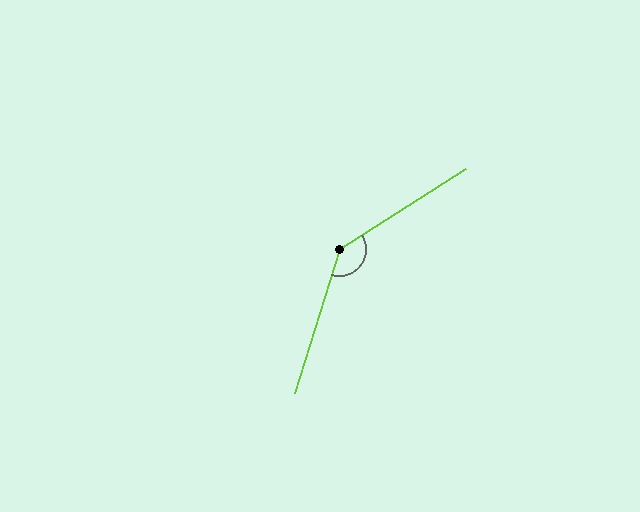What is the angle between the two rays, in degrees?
Approximately 140 degrees.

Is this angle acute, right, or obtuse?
It is obtuse.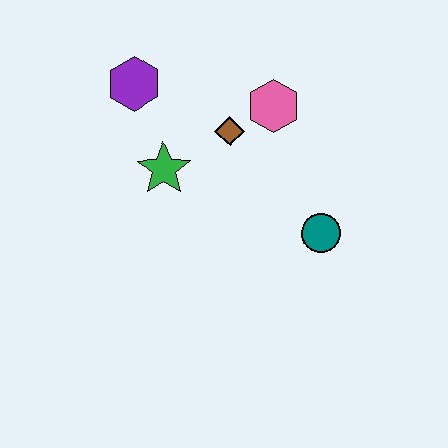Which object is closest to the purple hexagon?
The green star is closest to the purple hexagon.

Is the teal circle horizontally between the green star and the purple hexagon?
No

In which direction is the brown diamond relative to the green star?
The brown diamond is to the right of the green star.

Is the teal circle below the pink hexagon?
Yes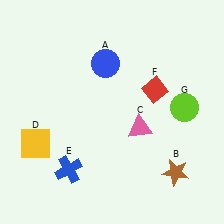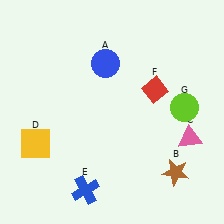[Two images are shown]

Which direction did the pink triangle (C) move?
The pink triangle (C) moved right.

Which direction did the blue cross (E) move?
The blue cross (E) moved down.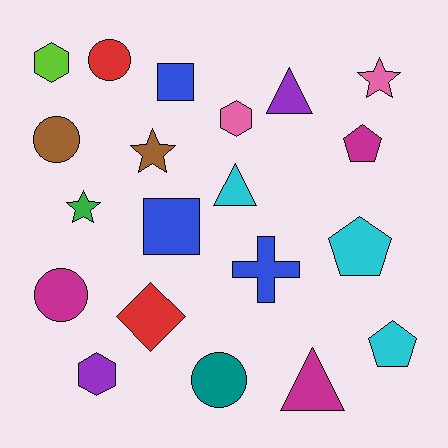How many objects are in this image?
There are 20 objects.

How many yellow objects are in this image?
There are no yellow objects.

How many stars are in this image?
There are 3 stars.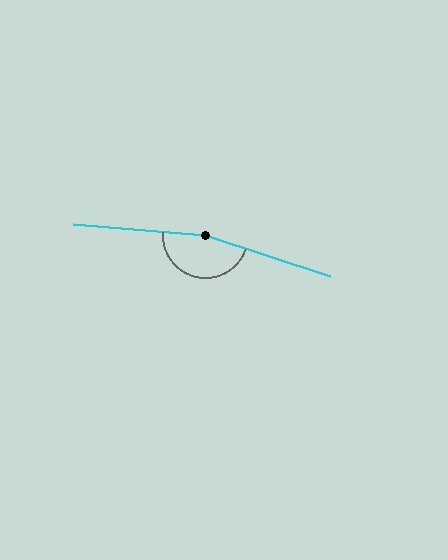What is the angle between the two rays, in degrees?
Approximately 166 degrees.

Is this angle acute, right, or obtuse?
It is obtuse.